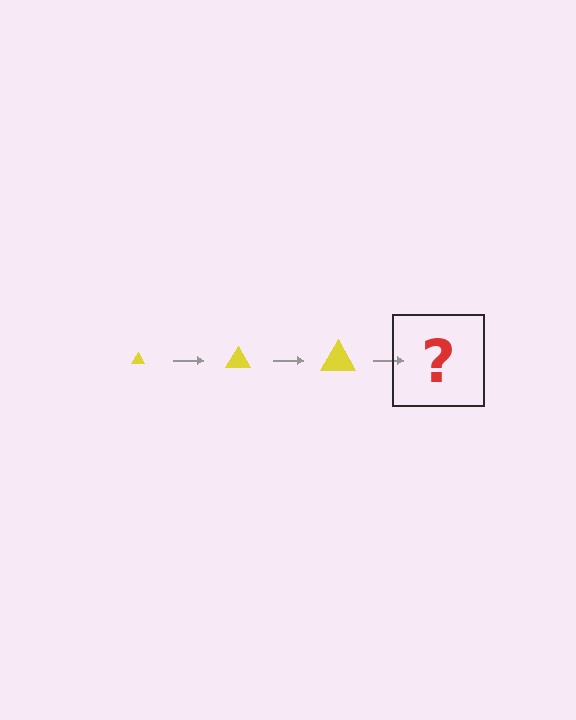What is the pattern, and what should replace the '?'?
The pattern is that the triangle gets progressively larger each step. The '?' should be a yellow triangle, larger than the previous one.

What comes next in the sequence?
The next element should be a yellow triangle, larger than the previous one.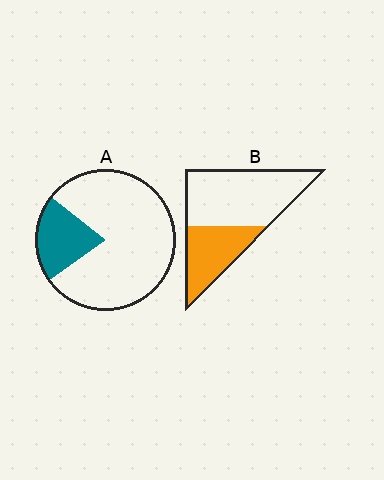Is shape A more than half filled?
No.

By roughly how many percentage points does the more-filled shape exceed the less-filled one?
By roughly 15 percentage points (B over A).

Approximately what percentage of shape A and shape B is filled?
A is approximately 20% and B is approximately 35%.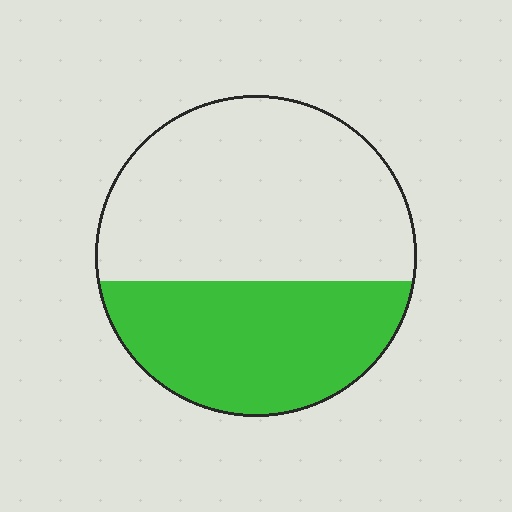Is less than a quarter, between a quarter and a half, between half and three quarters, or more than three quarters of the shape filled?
Between a quarter and a half.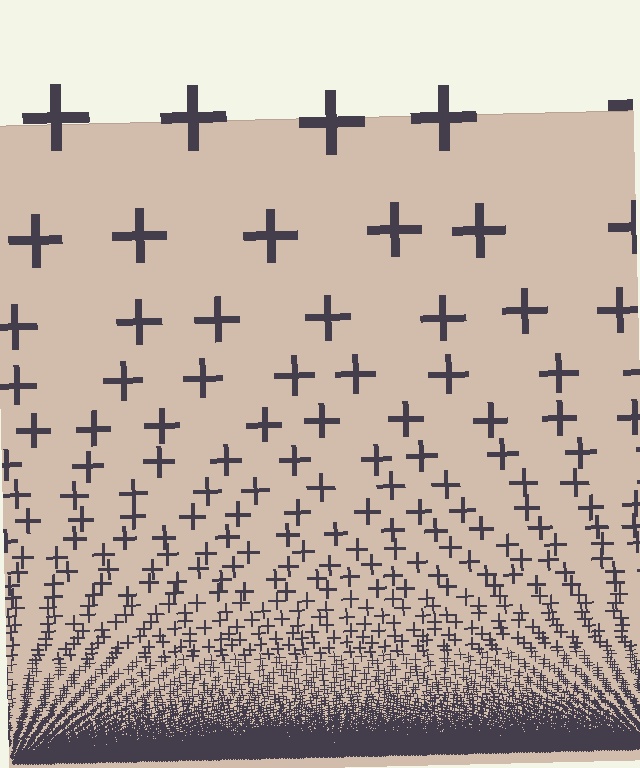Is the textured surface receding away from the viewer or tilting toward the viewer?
The surface appears to tilt toward the viewer. Texture elements get larger and sparser toward the top.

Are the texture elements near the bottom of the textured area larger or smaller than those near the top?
Smaller. The gradient is inverted — elements near the bottom are smaller and denser.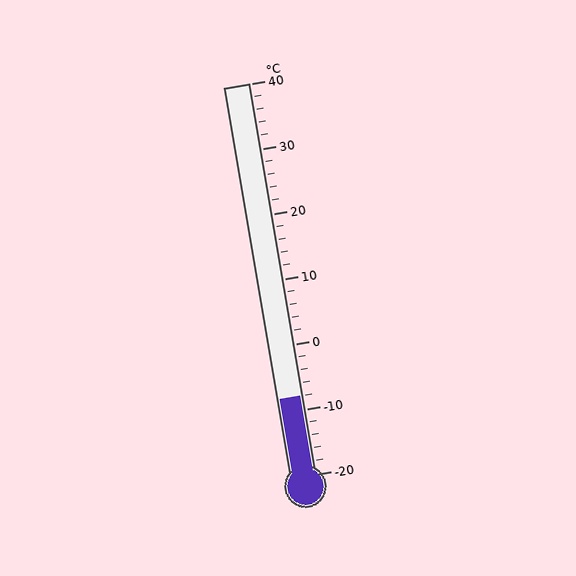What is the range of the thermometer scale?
The thermometer scale ranges from -20°C to 40°C.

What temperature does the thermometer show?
The thermometer shows approximately -8°C.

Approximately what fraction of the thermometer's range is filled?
The thermometer is filled to approximately 20% of its range.